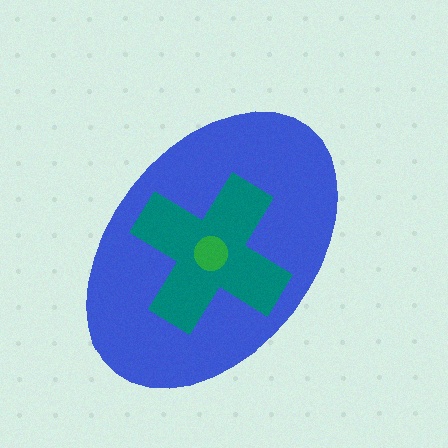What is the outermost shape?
The blue ellipse.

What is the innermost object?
The green circle.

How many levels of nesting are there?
3.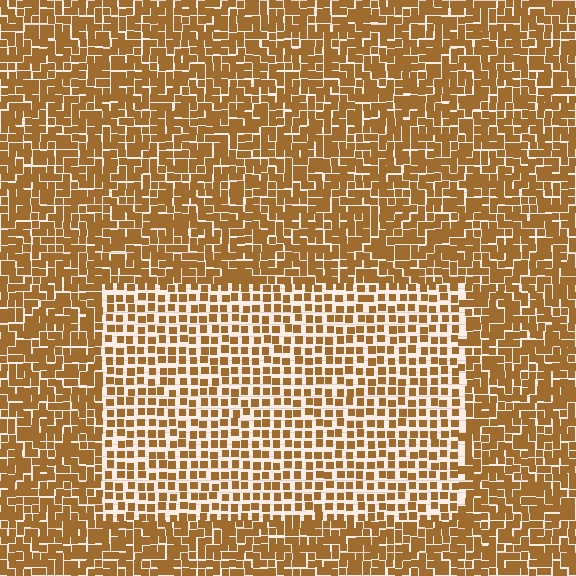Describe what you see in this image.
The image contains small brown elements arranged at two different densities. A rectangle-shaped region is visible where the elements are less densely packed than the surrounding area.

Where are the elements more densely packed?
The elements are more densely packed outside the rectangle boundary.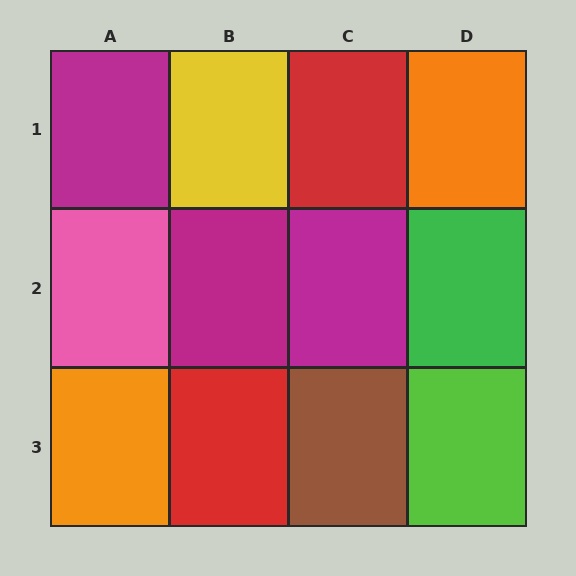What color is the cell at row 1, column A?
Magenta.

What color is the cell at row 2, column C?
Magenta.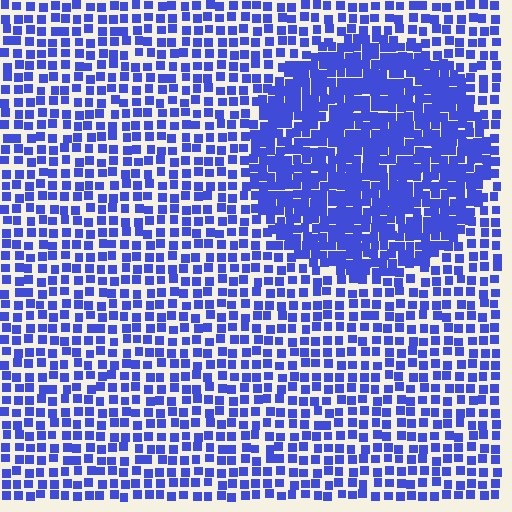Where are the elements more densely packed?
The elements are more densely packed inside the circle boundary.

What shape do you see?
I see a circle.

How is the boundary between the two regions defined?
The boundary is defined by a change in element density (approximately 1.9x ratio). All elements are the same color, size, and shape.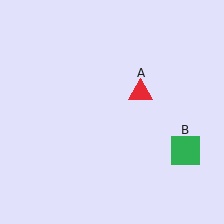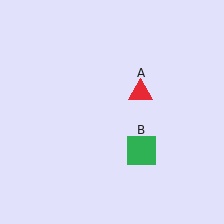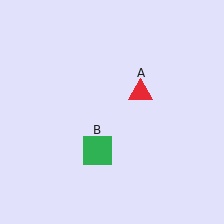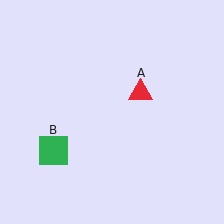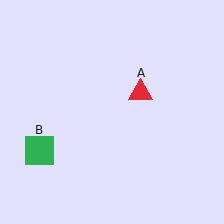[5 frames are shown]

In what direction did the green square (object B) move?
The green square (object B) moved left.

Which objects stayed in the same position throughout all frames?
Red triangle (object A) remained stationary.